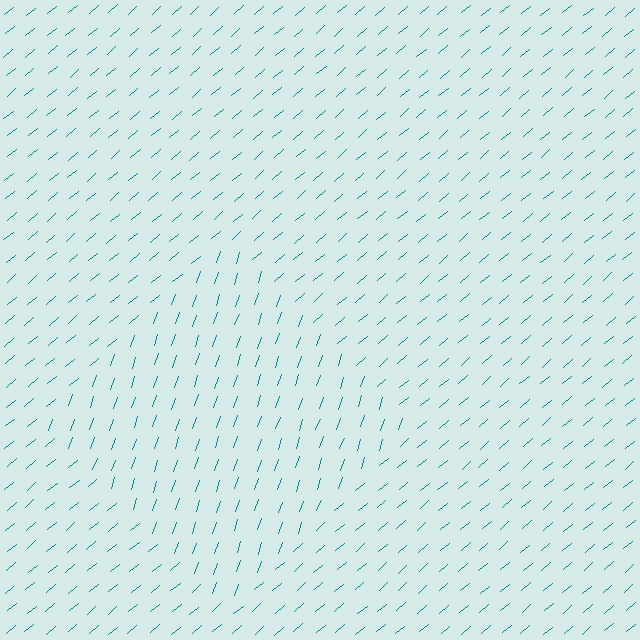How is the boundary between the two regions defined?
The boundary is defined purely by a change in line orientation (approximately 31 degrees difference). All lines are the same color and thickness.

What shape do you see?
I see a diamond.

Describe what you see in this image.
The image is filled with small teal line segments. A diamond region in the image has lines oriented differently from the surrounding lines, creating a visible texture boundary.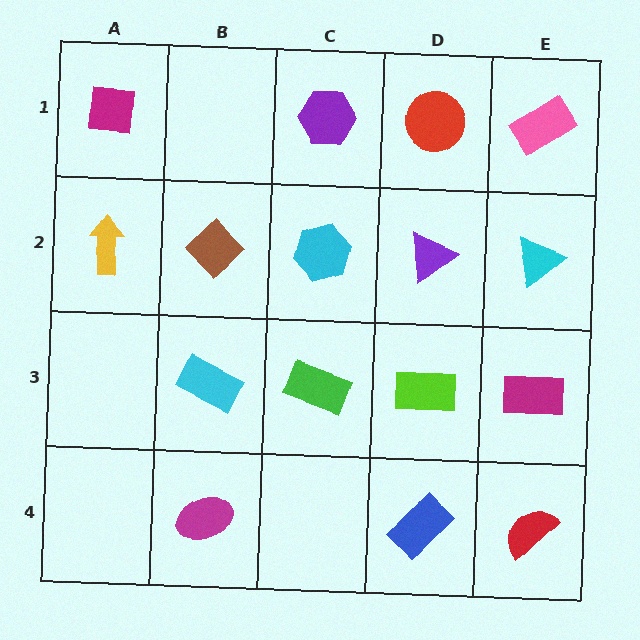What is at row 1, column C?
A purple hexagon.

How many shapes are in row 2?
5 shapes.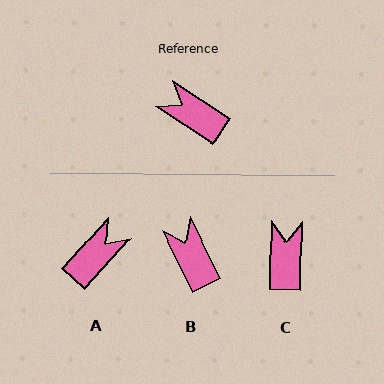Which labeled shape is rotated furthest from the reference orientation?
A, about 99 degrees away.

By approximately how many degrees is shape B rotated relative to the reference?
Approximately 30 degrees clockwise.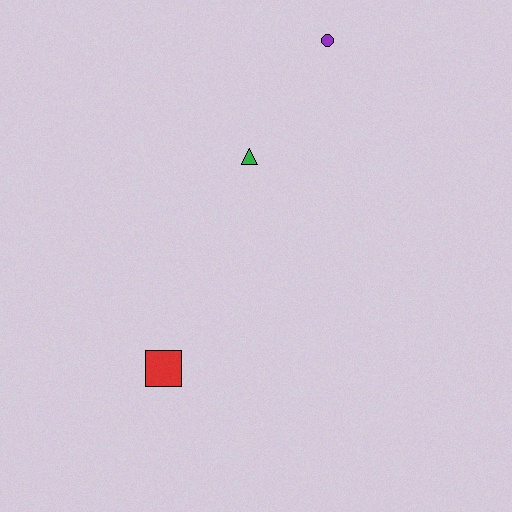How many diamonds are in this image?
There are no diamonds.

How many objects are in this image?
There are 3 objects.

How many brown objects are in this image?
There are no brown objects.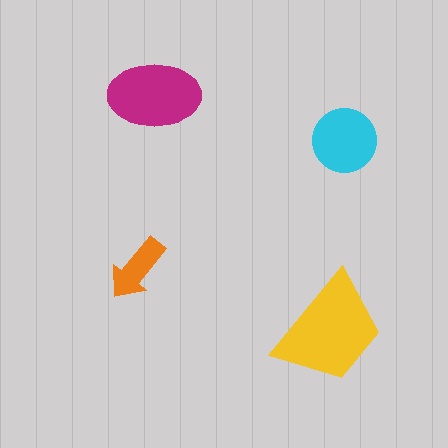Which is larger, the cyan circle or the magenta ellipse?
The magenta ellipse.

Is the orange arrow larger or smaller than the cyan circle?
Smaller.